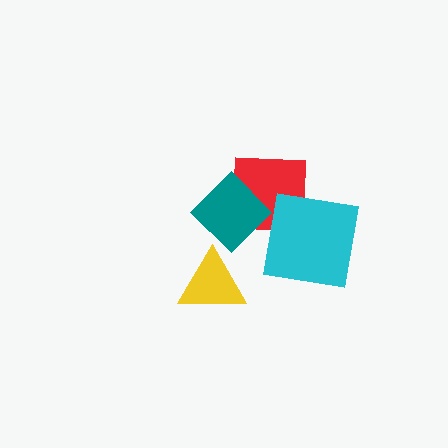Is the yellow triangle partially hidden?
No, no other shape covers it.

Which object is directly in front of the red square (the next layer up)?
The teal diamond is directly in front of the red square.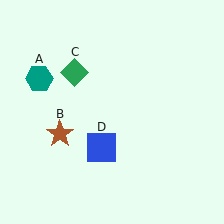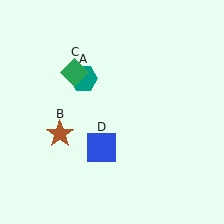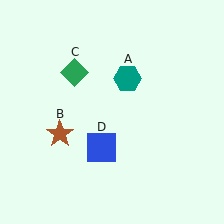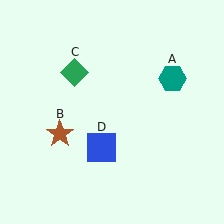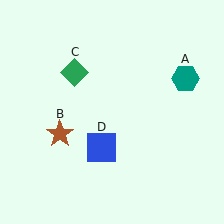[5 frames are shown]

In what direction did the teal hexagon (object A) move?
The teal hexagon (object A) moved right.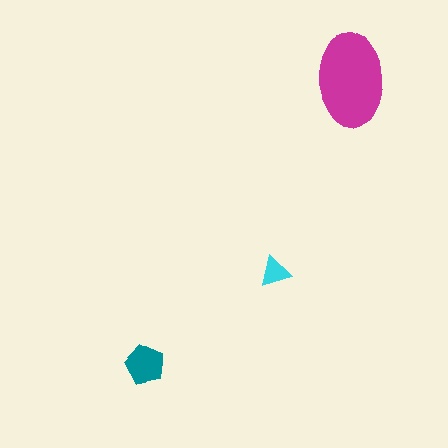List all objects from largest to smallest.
The magenta ellipse, the teal pentagon, the cyan triangle.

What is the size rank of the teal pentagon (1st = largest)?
2nd.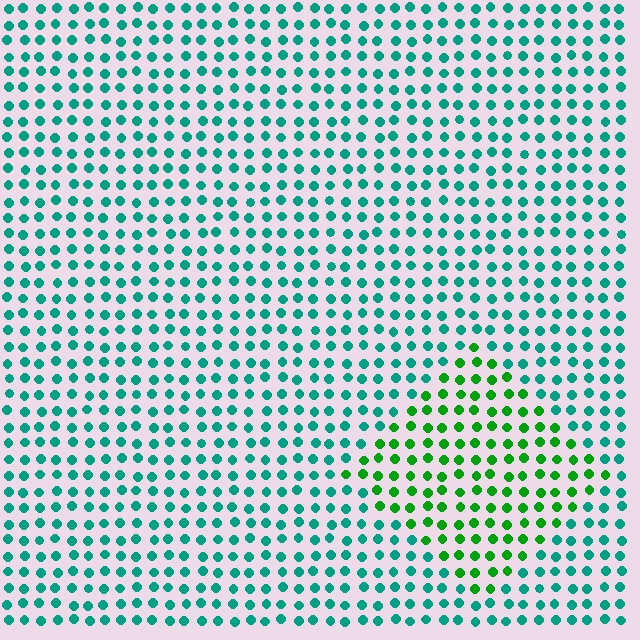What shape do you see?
I see a diamond.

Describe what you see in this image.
The image is filled with small teal elements in a uniform arrangement. A diamond-shaped region is visible where the elements are tinted to a slightly different hue, forming a subtle color boundary.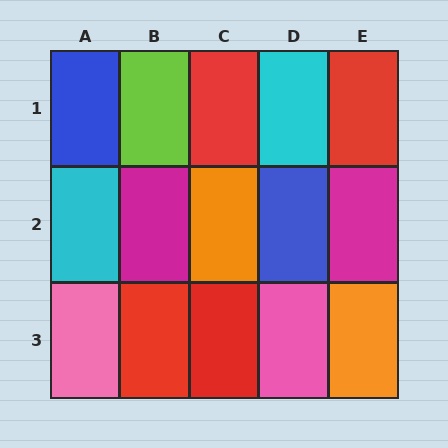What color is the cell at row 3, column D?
Pink.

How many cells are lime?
1 cell is lime.